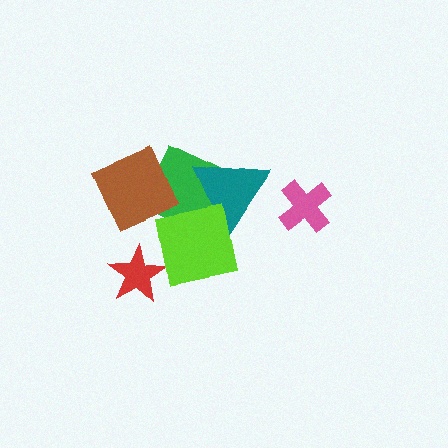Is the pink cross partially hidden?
No, no other shape covers it.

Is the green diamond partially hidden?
Yes, it is partially covered by another shape.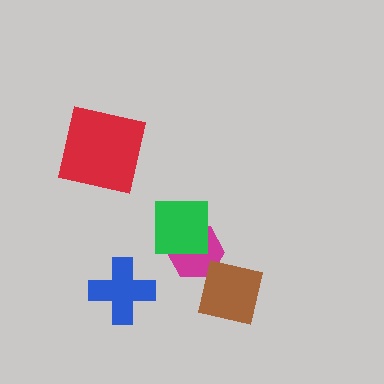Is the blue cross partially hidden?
No, no other shape covers it.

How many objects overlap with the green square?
1 object overlaps with the green square.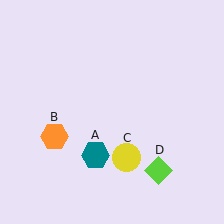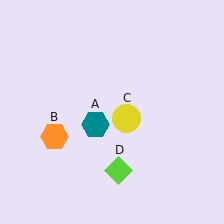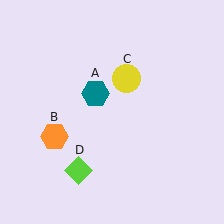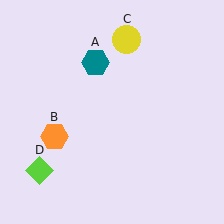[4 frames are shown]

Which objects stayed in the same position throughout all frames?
Orange hexagon (object B) remained stationary.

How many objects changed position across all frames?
3 objects changed position: teal hexagon (object A), yellow circle (object C), lime diamond (object D).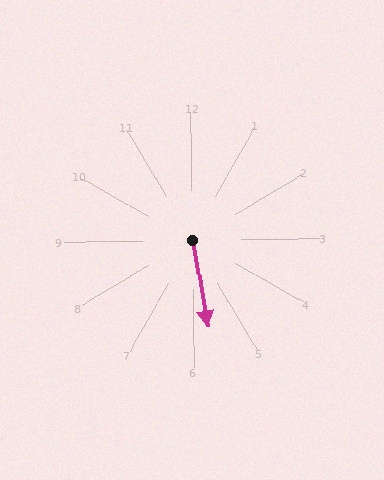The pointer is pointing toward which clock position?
Roughly 6 o'clock.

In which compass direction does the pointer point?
South.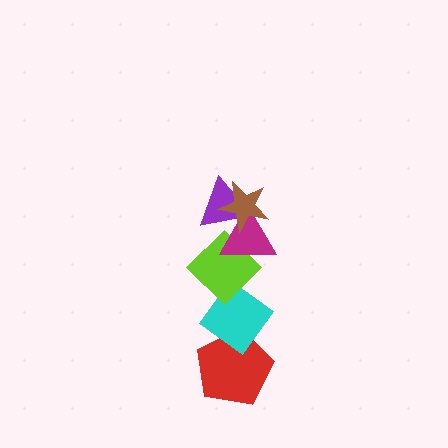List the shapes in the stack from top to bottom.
From top to bottom: the brown star, the purple triangle, the magenta triangle, the lime diamond, the cyan diamond, the red pentagon.